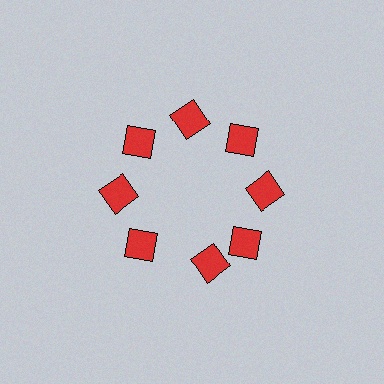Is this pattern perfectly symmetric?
No. The 8 red squares are arranged in a ring, but one element near the 6 o'clock position is rotated out of alignment along the ring, breaking the 8-fold rotational symmetry.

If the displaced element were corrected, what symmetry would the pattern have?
It would have 8-fold rotational symmetry — the pattern would map onto itself every 45 degrees.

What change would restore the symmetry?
The symmetry would be restored by rotating it back into even spacing with its neighbors so that all 8 squares sit at equal angles and equal distance from the center.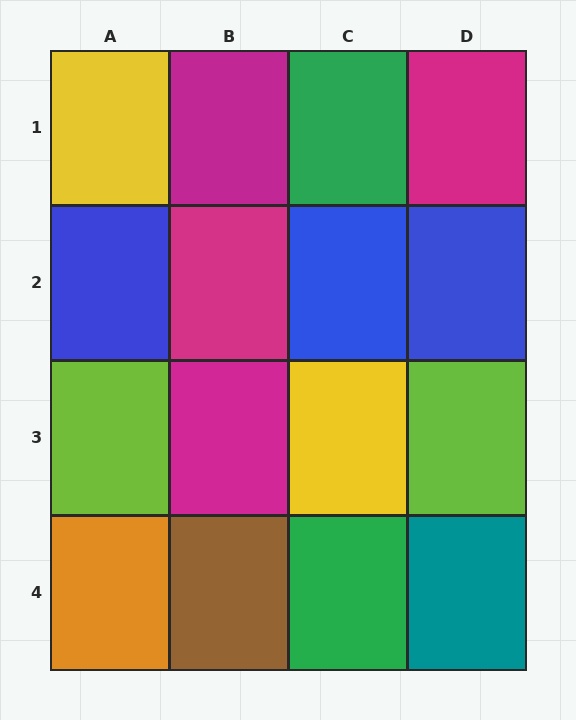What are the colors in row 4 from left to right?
Orange, brown, green, teal.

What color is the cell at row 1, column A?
Yellow.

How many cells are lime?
2 cells are lime.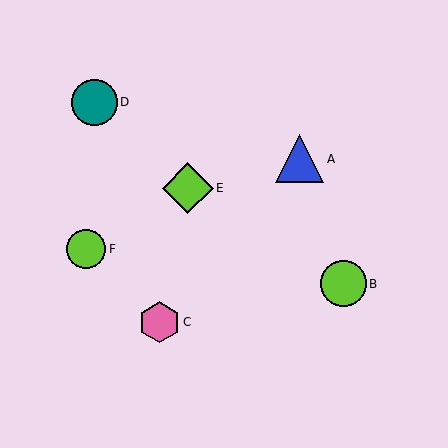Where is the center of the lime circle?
The center of the lime circle is at (86, 249).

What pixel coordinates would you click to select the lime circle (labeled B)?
Click at (344, 284) to select the lime circle B.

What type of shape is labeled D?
Shape D is a teal circle.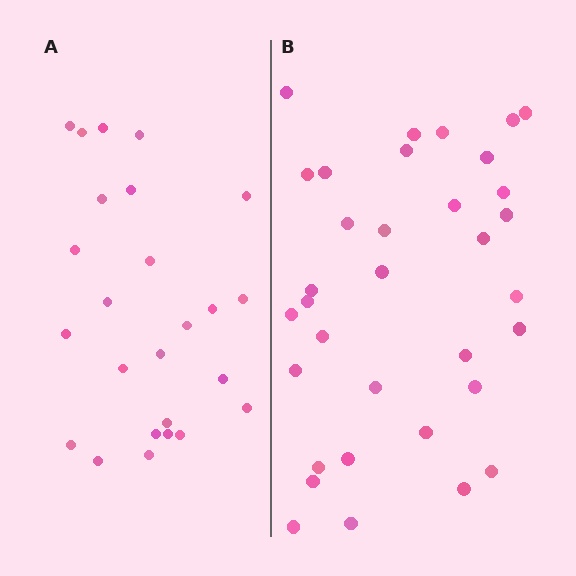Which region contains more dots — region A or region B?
Region B (the right region) has more dots.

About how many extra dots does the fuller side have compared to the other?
Region B has roughly 8 or so more dots than region A.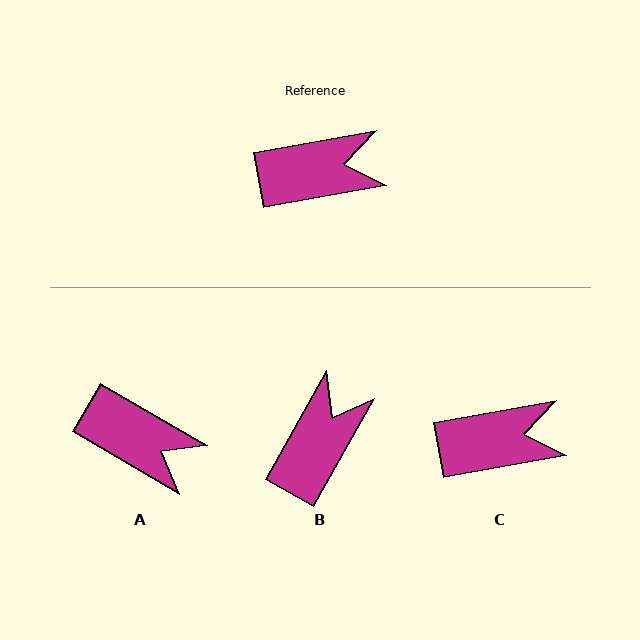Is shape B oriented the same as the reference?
No, it is off by about 50 degrees.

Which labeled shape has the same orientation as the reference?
C.